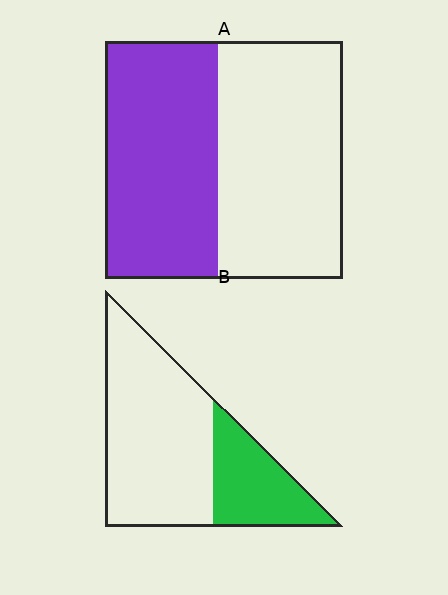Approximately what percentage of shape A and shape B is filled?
A is approximately 45% and B is approximately 30%.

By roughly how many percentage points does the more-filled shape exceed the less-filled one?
By roughly 15 percentage points (A over B).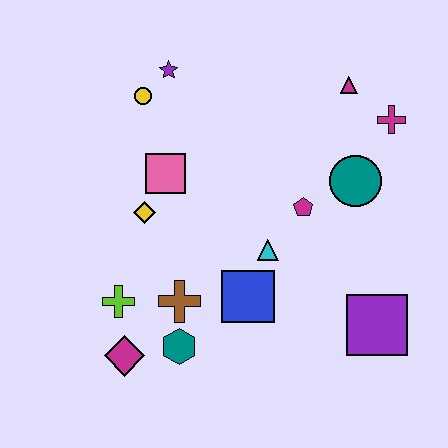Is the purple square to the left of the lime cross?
No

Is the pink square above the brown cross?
Yes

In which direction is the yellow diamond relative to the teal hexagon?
The yellow diamond is above the teal hexagon.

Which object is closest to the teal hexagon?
The brown cross is closest to the teal hexagon.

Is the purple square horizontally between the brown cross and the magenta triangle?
No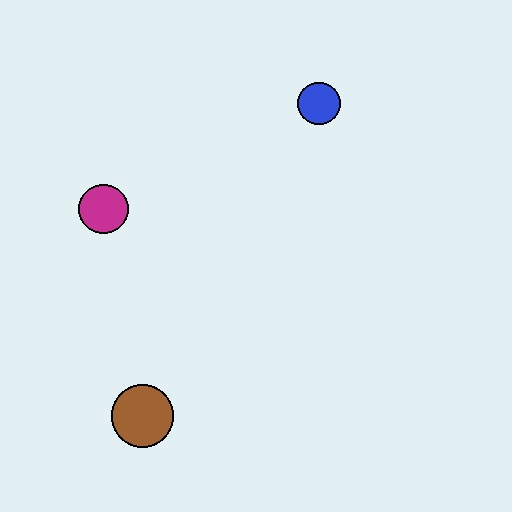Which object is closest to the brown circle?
The magenta circle is closest to the brown circle.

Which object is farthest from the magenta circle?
The blue circle is farthest from the magenta circle.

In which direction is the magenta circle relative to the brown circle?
The magenta circle is above the brown circle.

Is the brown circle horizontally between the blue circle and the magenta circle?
Yes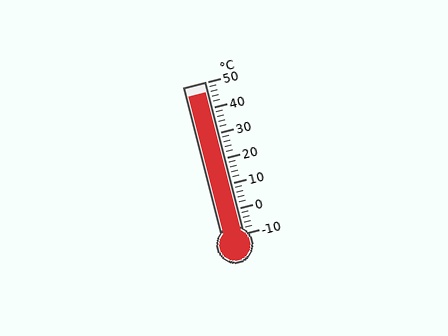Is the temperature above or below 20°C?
The temperature is above 20°C.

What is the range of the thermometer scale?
The thermometer scale ranges from -10°C to 50°C.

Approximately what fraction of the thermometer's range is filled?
The thermometer is filled to approximately 95% of its range.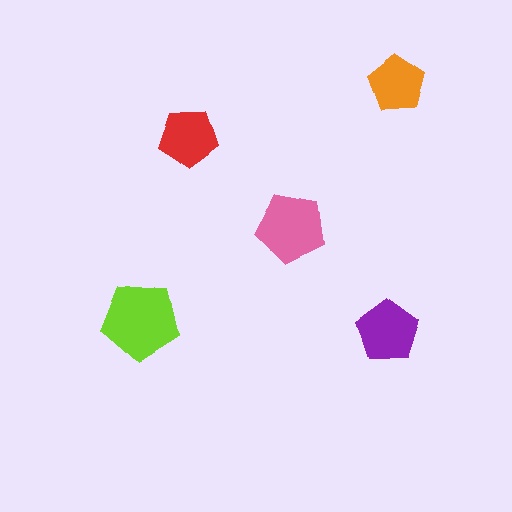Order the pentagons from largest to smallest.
the lime one, the pink one, the purple one, the red one, the orange one.